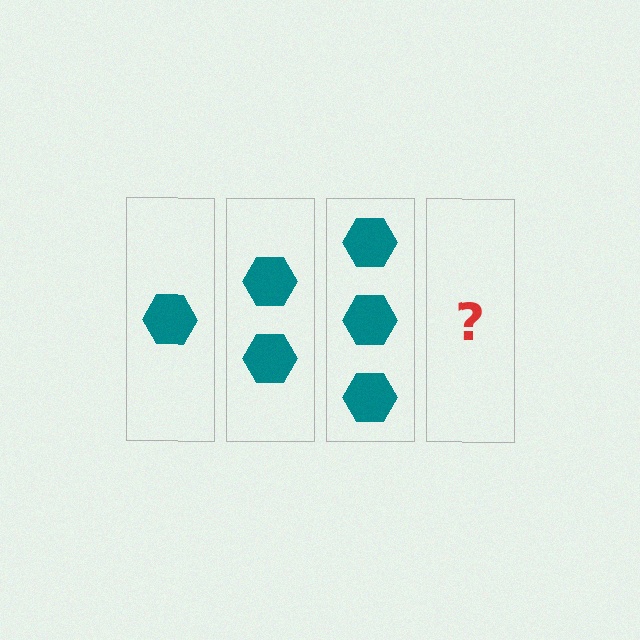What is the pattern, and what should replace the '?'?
The pattern is that each step adds one more hexagon. The '?' should be 4 hexagons.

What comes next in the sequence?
The next element should be 4 hexagons.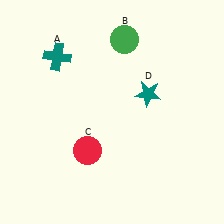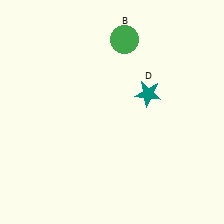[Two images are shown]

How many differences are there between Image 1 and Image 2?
There are 2 differences between the two images.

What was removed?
The teal cross (A), the red circle (C) were removed in Image 2.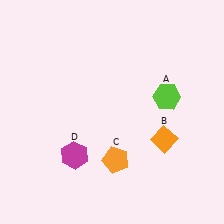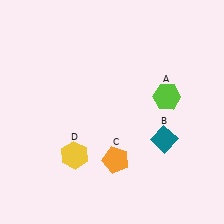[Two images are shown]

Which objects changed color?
B changed from orange to teal. D changed from magenta to yellow.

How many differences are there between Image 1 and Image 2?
There are 2 differences between the two images.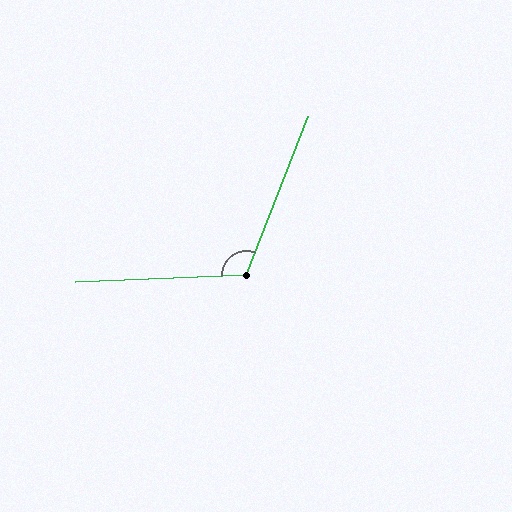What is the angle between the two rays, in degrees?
Approximately 114 degrees.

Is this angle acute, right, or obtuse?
It is obtuse.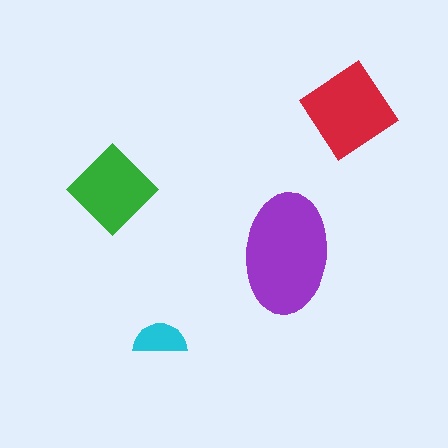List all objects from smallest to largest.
The cyan semicircle, the green diamond, the red diamond, the purple ellipse.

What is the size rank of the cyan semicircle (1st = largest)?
4th.